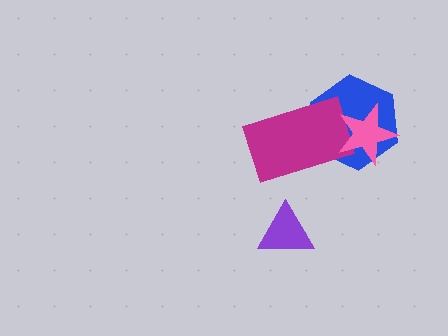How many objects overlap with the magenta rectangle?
2 objects overlap with the magenta rectangle.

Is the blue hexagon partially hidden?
Yes, it is partially covered by another shape.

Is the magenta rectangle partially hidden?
Yes, it is partially covered by another shape.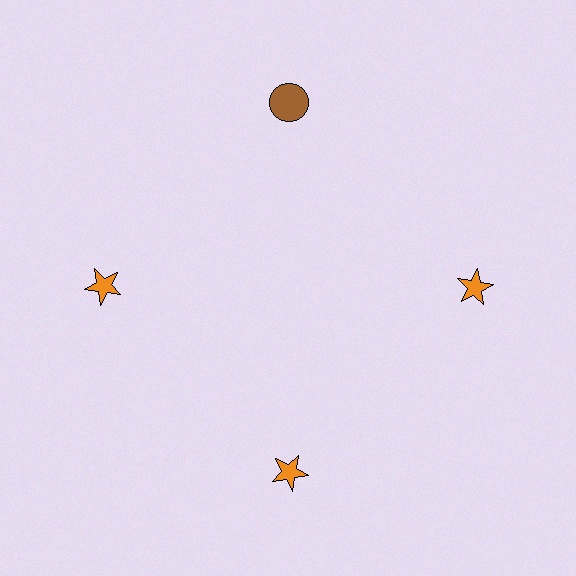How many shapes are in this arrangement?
There are 4 shapes arranged in a ring pattern.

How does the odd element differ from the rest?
It differs in both color (brown instead of orange) and shape (circle instead of star).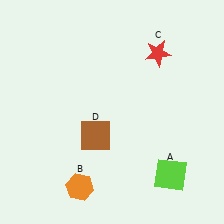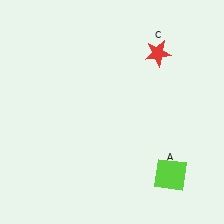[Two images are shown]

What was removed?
The brown square (D), the orange hexagon (B) were removed in Image 2.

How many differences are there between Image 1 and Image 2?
There are 2 differences between the two images.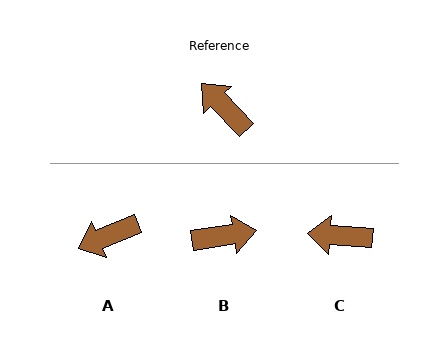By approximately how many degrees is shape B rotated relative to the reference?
Approximately 125 degrees clockwise.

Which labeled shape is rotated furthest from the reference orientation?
B, about 125 degrees away.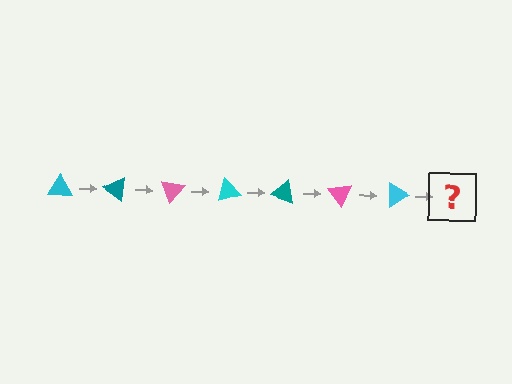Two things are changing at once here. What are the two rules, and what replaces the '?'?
The two rules are that it rotates 35 degrees each step and the color cycles through cyan, teal, and pink. The '?' should be a teal triangle, rotated 245 degrees from the start.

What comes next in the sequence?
The next element should be a teal triangle, rotated 245 degrees from the start.